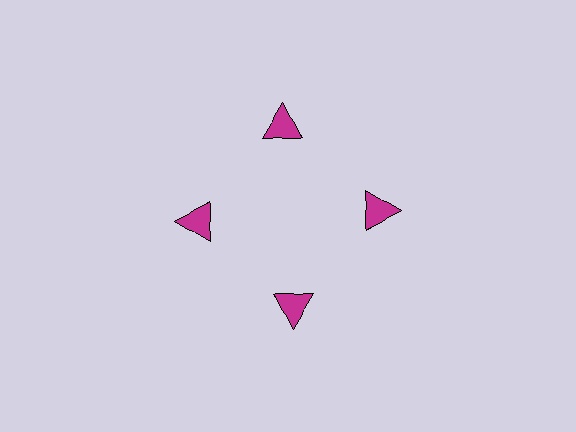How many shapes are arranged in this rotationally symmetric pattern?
There are 4 shapes, arranged in 4 groups of 1.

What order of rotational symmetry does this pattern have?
This pattern has 4-fold rotational symmetry.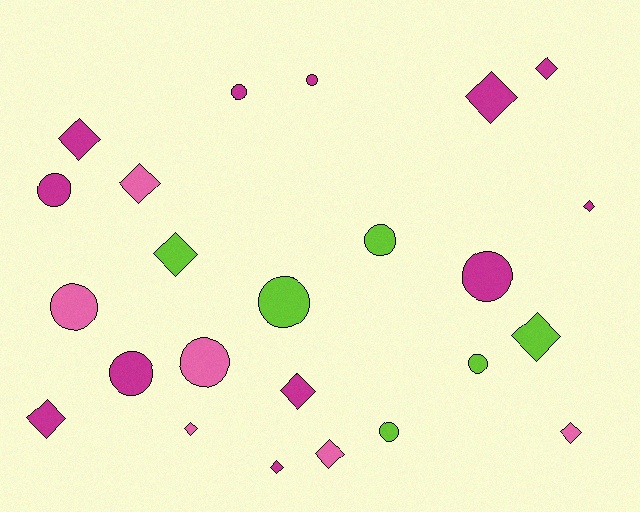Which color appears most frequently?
Magenta, with 12 objects.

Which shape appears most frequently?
Diamond, with 13 objects.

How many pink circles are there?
There are 2 pink circles.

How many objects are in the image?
There are 24 objects.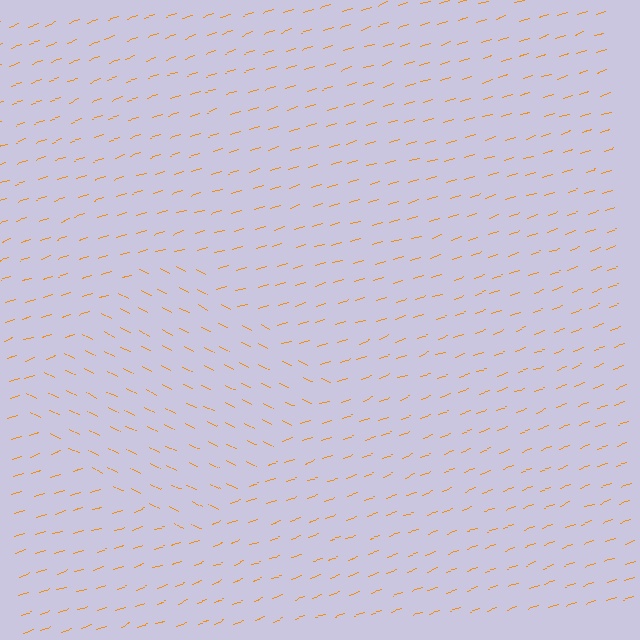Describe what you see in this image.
The image is filled with small orange line segments. A diamond region in the image has lines oriented differently from the surrounding lines, creating a visible texture boundary.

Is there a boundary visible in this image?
Yes, there is a texture boundary formed by a change in line orientation.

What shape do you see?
I see a diamond.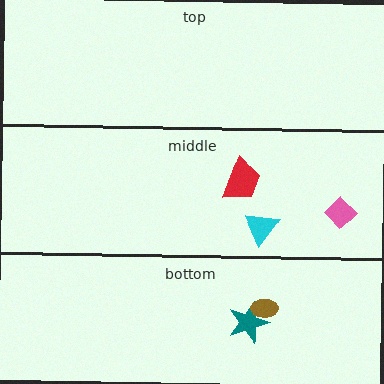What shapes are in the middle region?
The pink diamond, the red trapezoid, the cyan triangle.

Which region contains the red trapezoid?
The middle region.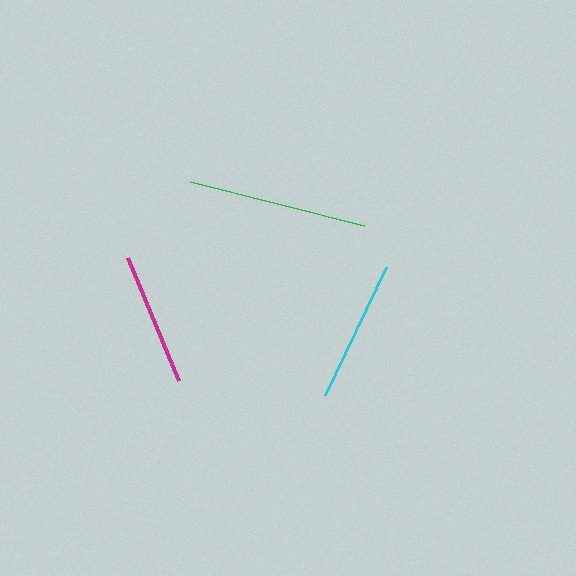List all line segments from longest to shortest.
From longest to shortest: green, cyan, magenta.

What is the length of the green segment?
The green segment is approximately 180 pixels long.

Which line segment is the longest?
The green line is the longest at approximately 180 pixels.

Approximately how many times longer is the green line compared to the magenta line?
The green line is approximately 1.3 times the length of the magenta line.